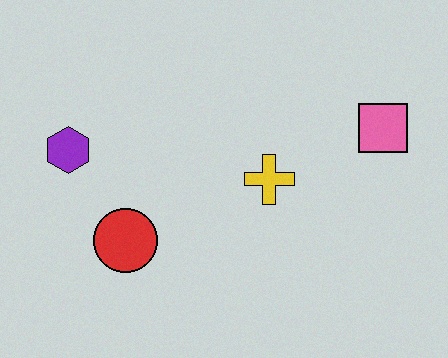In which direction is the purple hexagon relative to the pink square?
The purple hexagon is to the left of the pink square.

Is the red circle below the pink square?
Yes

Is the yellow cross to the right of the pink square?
No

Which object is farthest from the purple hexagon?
The pink square is farthest from the purple hexagon.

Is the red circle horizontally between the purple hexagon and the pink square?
Yes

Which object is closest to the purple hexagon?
The red circle is closest to the purple hexagon.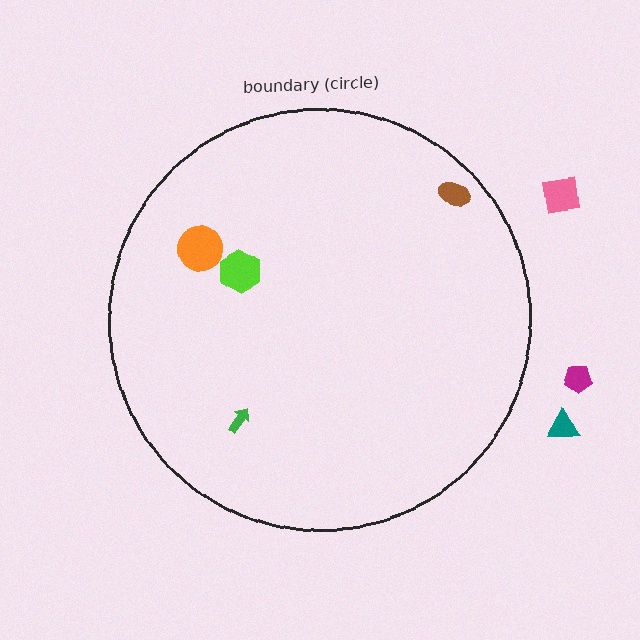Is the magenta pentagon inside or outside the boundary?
Outside.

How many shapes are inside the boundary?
4 inside, 3 outside.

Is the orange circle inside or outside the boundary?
Inside.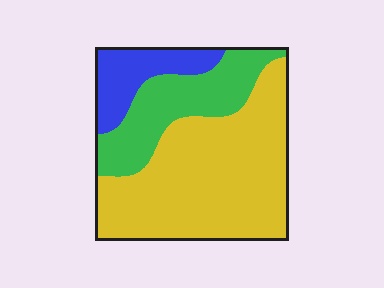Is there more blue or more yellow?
Yellow.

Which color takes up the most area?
Yellow, at roughly 60%.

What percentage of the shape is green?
Green covers around 25% of the shape.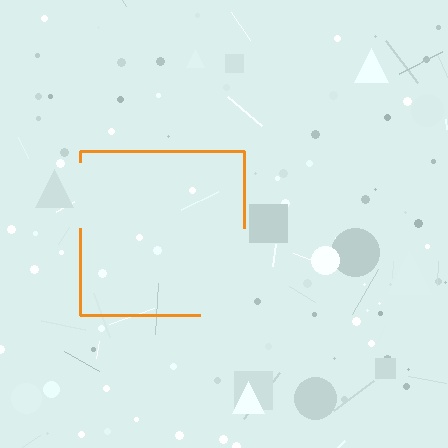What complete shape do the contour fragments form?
The contour fragments form a square.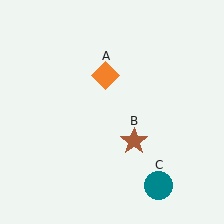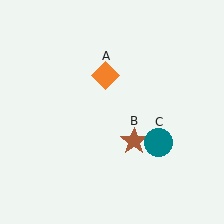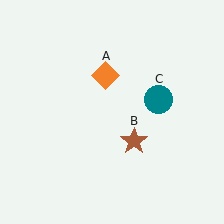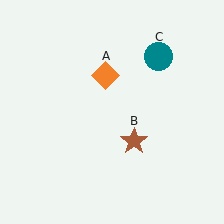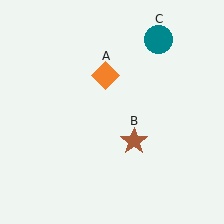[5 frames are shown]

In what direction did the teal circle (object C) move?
The teal circle (object C) moved up.